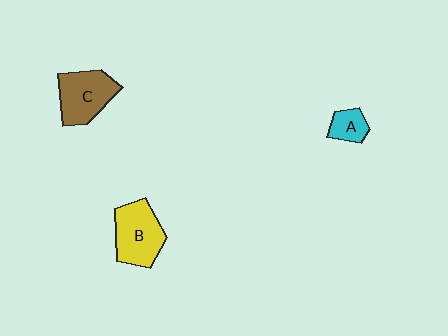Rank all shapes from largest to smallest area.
From largest to smallest: B (yellow), C (brown), A (cyan).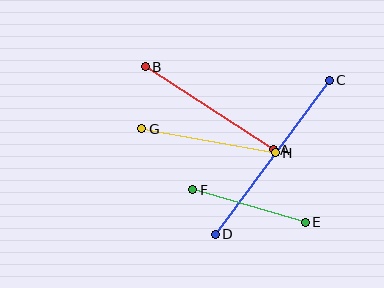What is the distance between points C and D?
The distance is approximately 192 pixels.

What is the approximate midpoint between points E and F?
The midpoint is at approximately (249, 206) pixels.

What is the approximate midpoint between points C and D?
The midpoint is at approximately (272, 157) pixels.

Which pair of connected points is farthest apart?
Points C and D are farthest apart.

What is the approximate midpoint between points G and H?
The midpoint is at approximately (208, 141) pixels.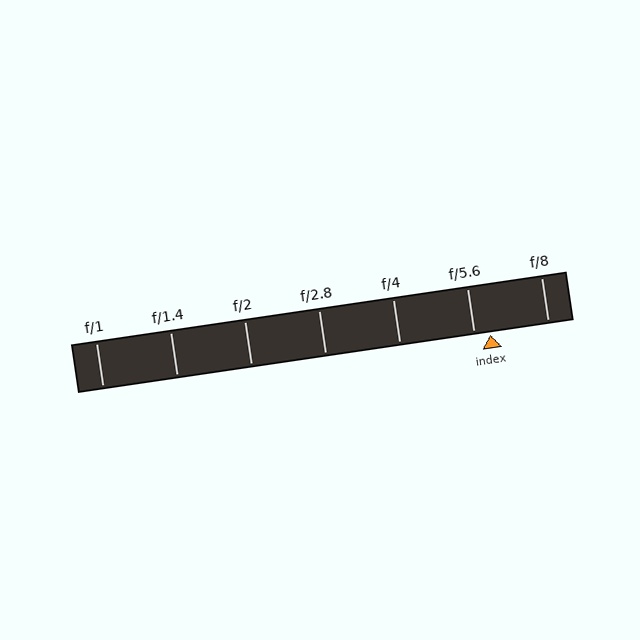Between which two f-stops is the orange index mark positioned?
The index mark is between f/5.6 and f/8.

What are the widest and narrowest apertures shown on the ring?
The widest aperture shown is f/1 and the narrowest is f/8.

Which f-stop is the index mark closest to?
The index mark is closest to f/5.6.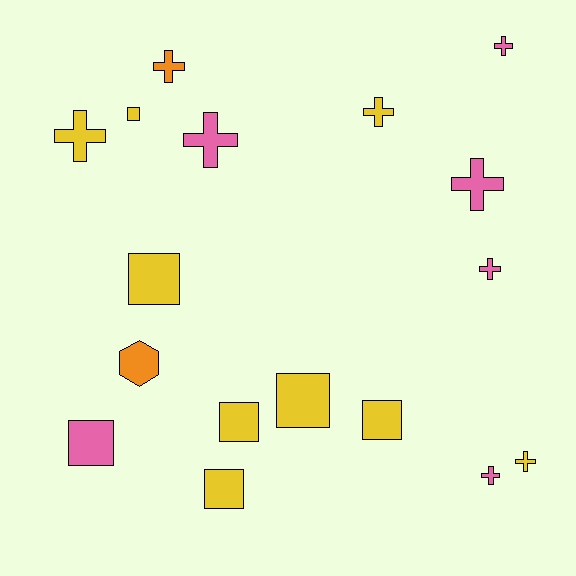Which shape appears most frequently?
Cross, with 9 objects.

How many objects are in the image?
There are 17 objects.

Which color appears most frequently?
Yellow, with 9 objects.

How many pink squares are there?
There is 1 pink square.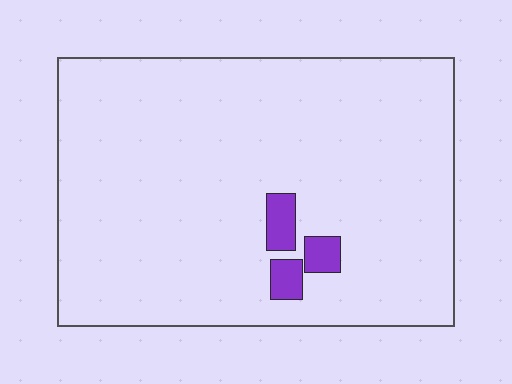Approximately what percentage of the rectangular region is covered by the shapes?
Approximately 5%.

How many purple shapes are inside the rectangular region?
3.